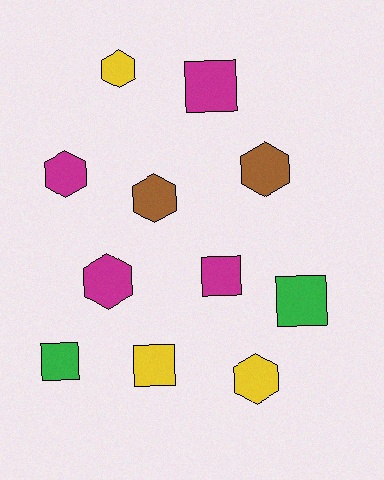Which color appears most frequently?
Magenta, with 4 objects.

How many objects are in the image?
There are 11 objects.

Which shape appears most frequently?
Hexagon, with 6 objects.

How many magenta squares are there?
There are 2 magenta squares.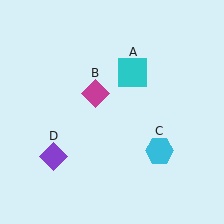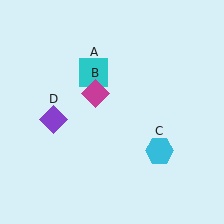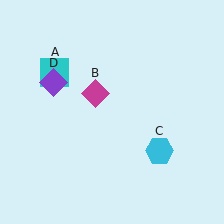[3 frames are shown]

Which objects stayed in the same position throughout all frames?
Magenta diamond (object B) and cyan hexagon (object C) remained stationary.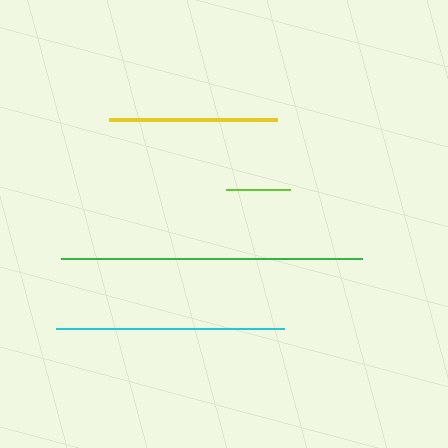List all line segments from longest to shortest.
From longest to shortest: green, cyan, yellow, lime.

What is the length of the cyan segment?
The cyan segment is approximately 228 pixels long.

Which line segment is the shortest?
The lime line is the shortest at approximately 64 pixels.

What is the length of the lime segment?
The lime segment is approximately 64 pixels long.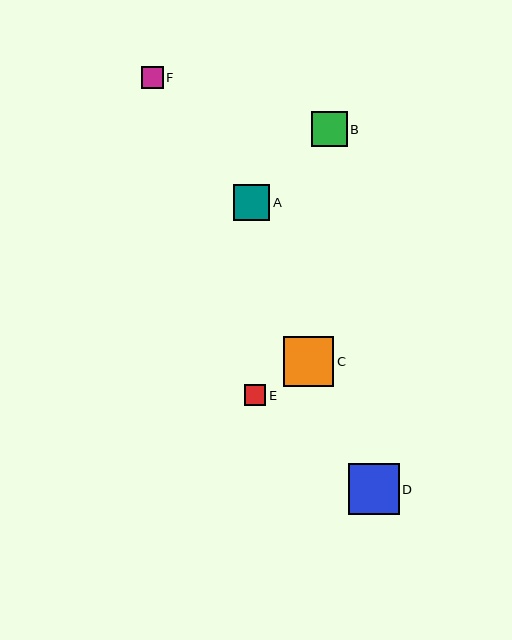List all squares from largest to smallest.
From largest to smallest: D, C, A, B, F, E.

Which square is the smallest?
Square E is the smallest with a size of approximately 21 pixels.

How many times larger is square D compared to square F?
Square D is approximately 2.3 times the size of square F.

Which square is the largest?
Square D is the largest with a size of approximately 51 pixels.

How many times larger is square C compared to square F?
Square C is approximately 2.3 times the size of square F.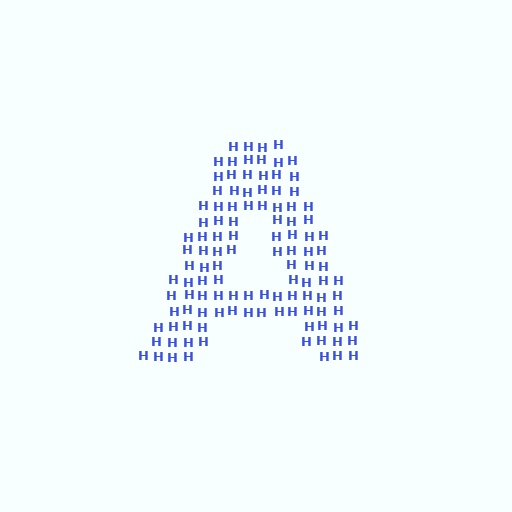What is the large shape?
The large shape is the letter A.